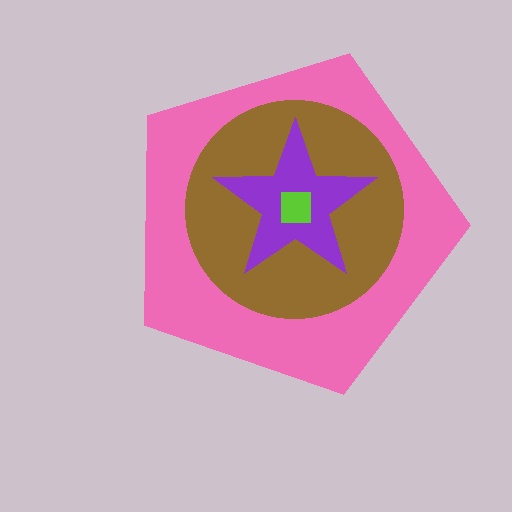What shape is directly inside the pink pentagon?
The brown circle.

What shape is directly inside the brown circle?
The purple star.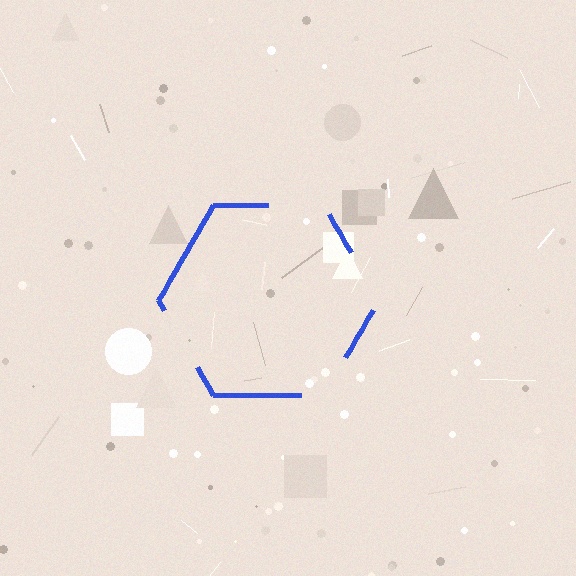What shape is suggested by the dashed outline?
The dashed outline suggests a hexagon.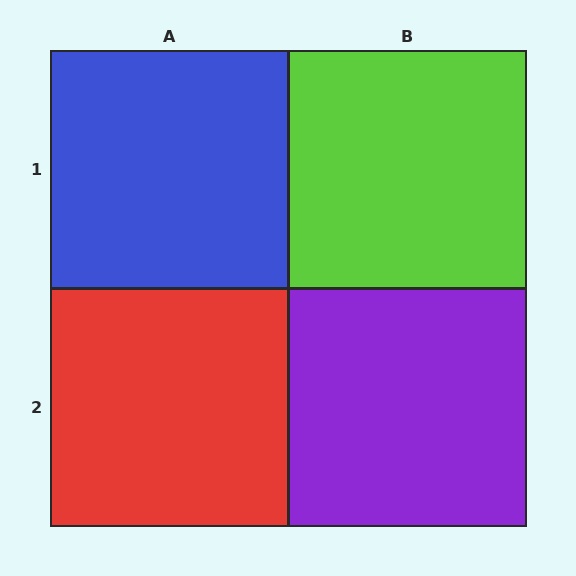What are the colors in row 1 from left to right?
Blue, lime.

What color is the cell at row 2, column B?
Purple.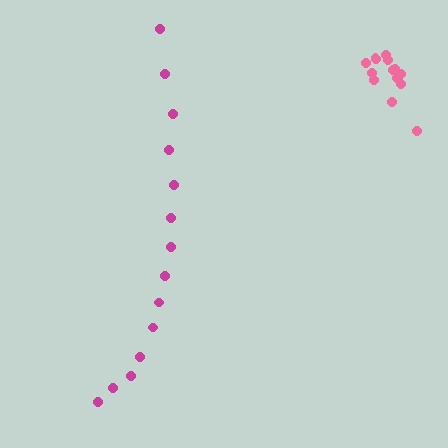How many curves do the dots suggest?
There are 2 distinct paths.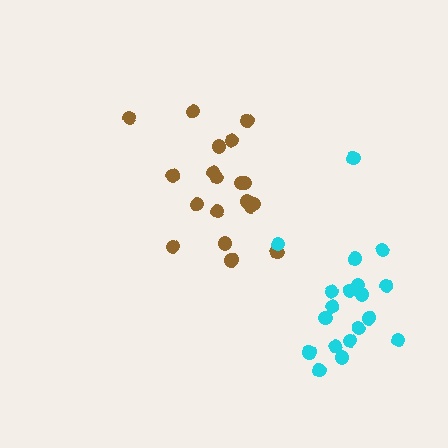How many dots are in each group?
Group 1: 20 dots, Group 2: 19 dots (39 total).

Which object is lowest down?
The cyan cluster is bottommost.